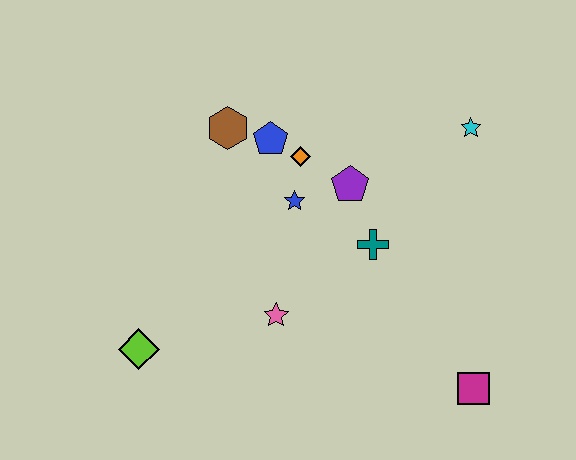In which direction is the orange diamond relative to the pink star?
The orange diamond is above the pink star.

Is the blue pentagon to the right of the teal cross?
No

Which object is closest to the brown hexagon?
The blue pentagon is closest to the brown hexagon.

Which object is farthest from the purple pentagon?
The lime diamond is farthest from the purple pentagon.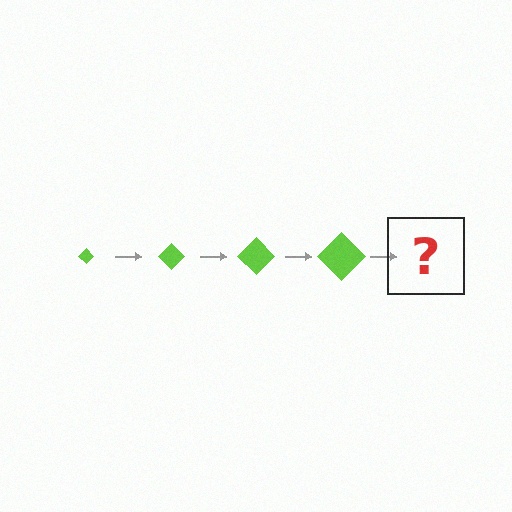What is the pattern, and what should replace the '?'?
The pattern is that the diamond gets progressively larger each step. The '?' should be a lime diamond, larger than the previous one.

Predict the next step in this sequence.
The next step is a lime diamond, larger than the previous one.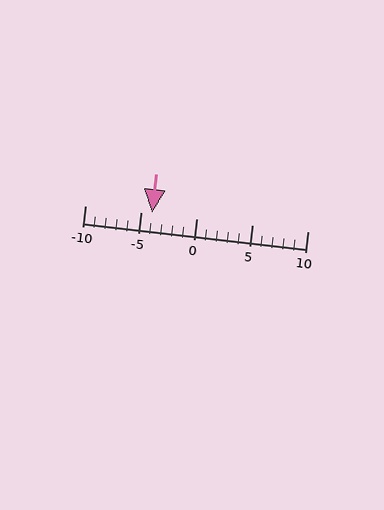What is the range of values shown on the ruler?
The ruler shows values from -10 to 10.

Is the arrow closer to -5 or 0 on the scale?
The arrow is closer to -5.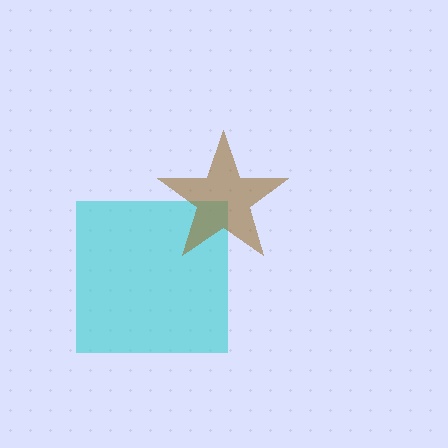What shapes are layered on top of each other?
The layered shapes are: a cyan square, a brown star.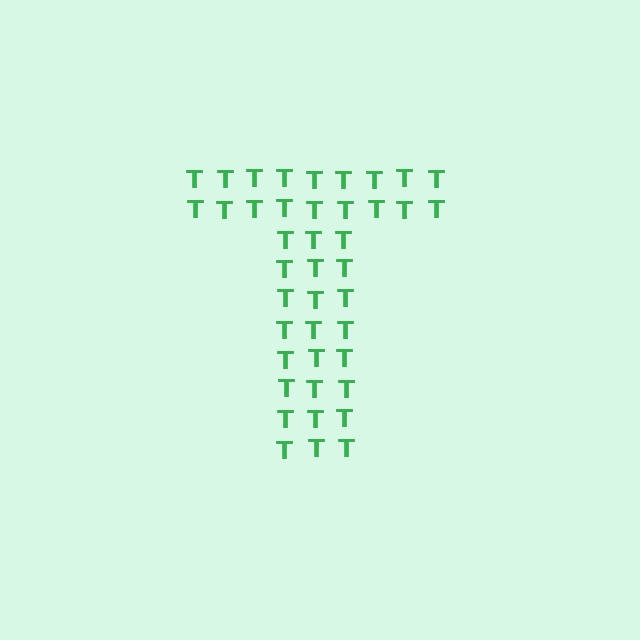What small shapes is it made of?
It is made of small letter T's.